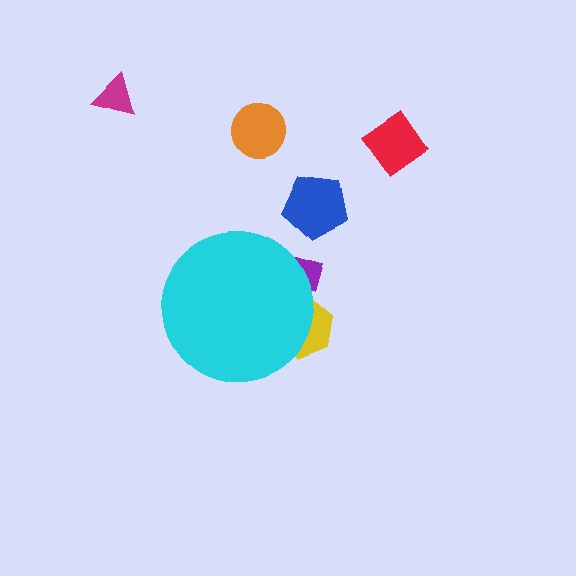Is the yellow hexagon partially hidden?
Yes, the yellow hexagon is partially hidden behind the cyan circle.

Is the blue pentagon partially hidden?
No, the blue pentagon is fully visible.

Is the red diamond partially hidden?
No, the red diamond is fully visible.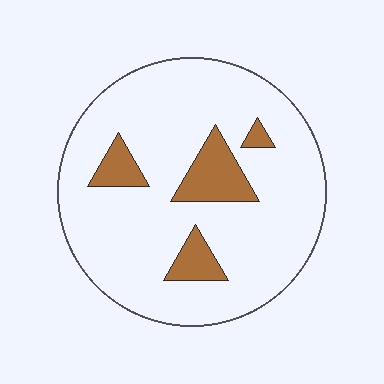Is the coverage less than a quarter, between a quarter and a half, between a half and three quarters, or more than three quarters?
Less than a quarter.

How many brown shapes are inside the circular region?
4.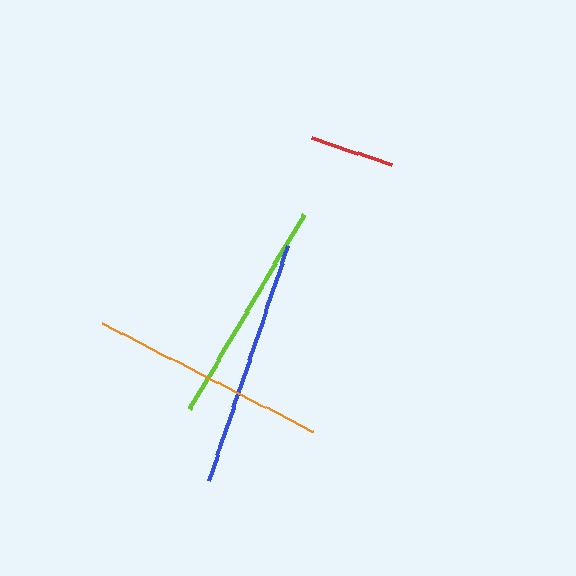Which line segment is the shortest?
The red line is the shortest at approximately 85 pixels.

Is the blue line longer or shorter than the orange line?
The blue line is longer than the orange line.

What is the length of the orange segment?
The orange segment is approximately 238 pixels long.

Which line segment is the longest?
The blue line is the longest at approximately 248 pixels.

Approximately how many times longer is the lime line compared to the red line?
The lime line is approximately 2.7 times the length of the red line.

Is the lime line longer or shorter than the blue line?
The blue line is longer than the lime line.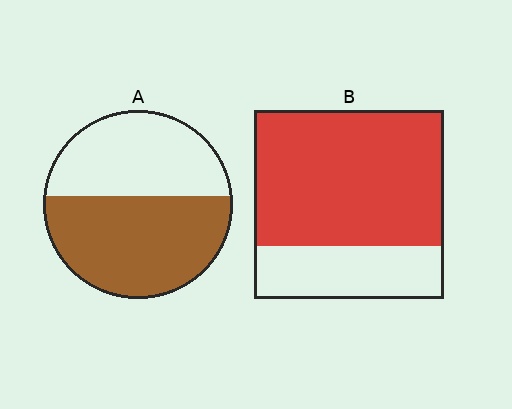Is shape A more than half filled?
Yes.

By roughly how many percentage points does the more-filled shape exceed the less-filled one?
By roughly 15 percentage points (B over A).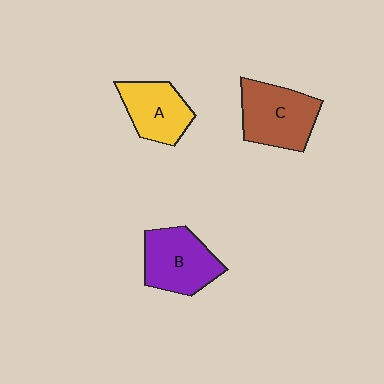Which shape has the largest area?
Shape C (brown).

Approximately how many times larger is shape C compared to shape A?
Approximately 1.3 times.